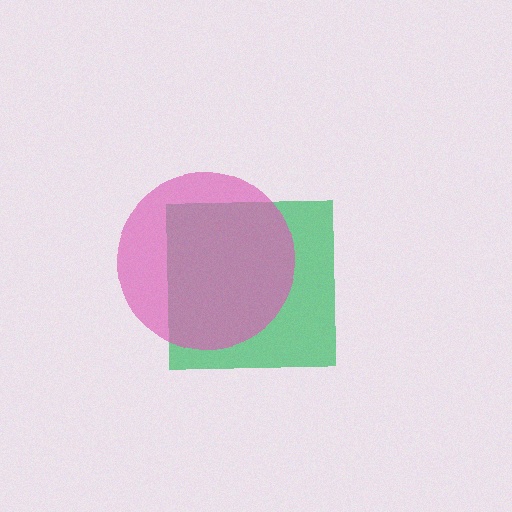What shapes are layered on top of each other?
The layered shapes are: a green square, a pink circle.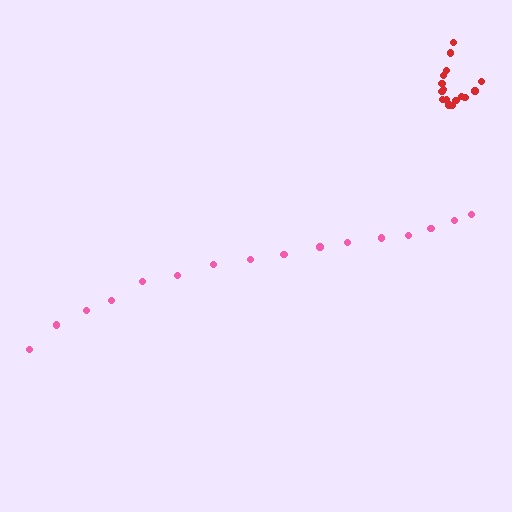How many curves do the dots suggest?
There are 2 distinct paths.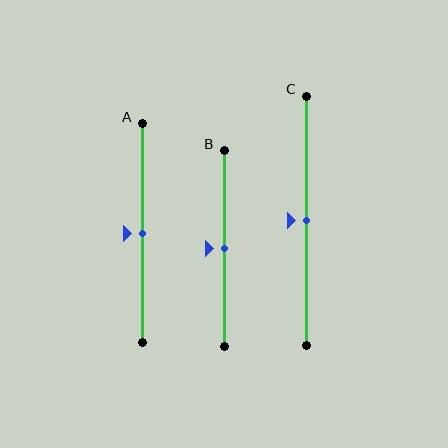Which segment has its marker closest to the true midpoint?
Segment A has its marker closest to the true midpoint.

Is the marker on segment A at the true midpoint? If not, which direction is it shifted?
Yes, the marker on segment A is at the true midpoint.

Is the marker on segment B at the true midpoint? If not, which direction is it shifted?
Yes, the marker on segment B is at the true midpoint.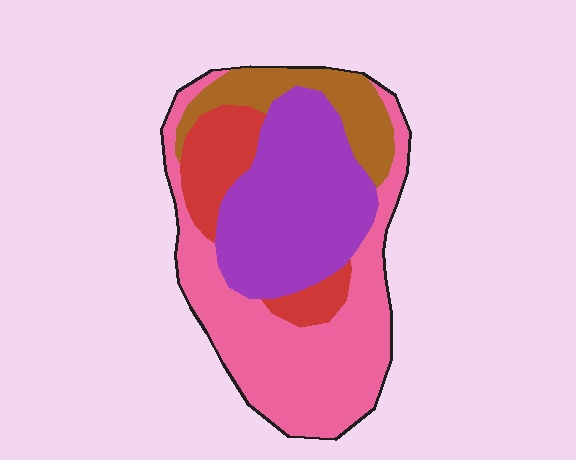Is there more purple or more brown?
Purple.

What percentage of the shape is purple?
Purple covers 32% of the shape.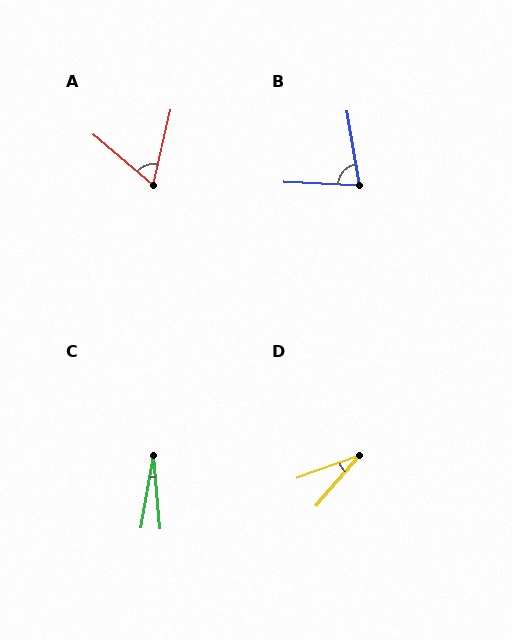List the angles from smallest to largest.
C (15°), D (29°), A (63°), B (78°).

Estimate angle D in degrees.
Approximately 29 degrees.